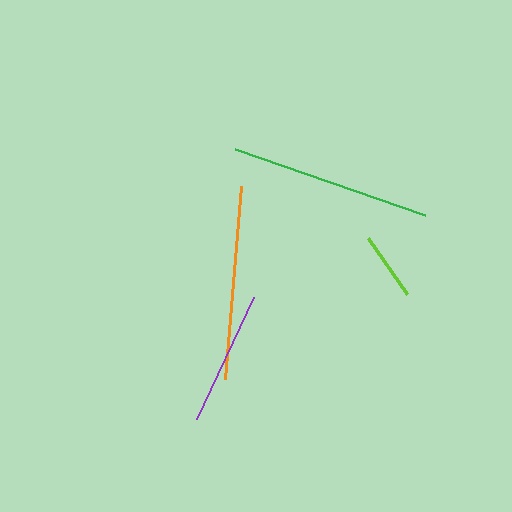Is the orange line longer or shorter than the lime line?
The orange line is longer than the lime line.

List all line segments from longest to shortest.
From longest to shortest: green, orange, purple, lime.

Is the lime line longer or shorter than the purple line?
The purple line is longer than the lime line.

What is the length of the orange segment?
The orange segment is approximately 194 pixels long.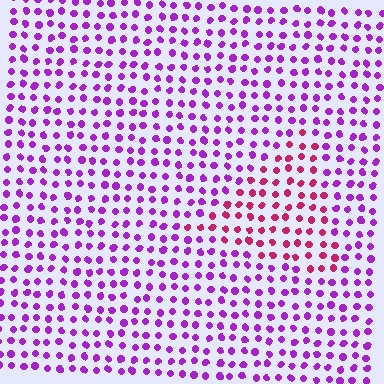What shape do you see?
I see a triangle.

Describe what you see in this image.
The image is filled with small purple elements in a uniform arrangement. A triangle-shaped region is visible where the elements are tinted to a slightly different hue, forming a subtle color boundary.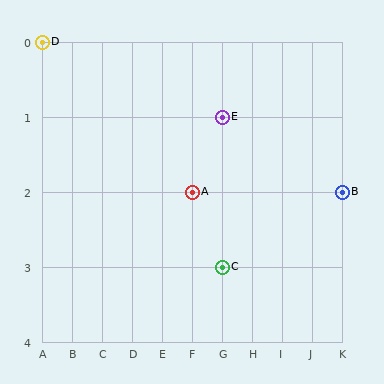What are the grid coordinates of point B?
Point B is at grid coordinates (K, 2).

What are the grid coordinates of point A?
Point A is at grid coordinates (F, 2).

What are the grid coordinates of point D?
Point D is at grid coordinates (A, 0).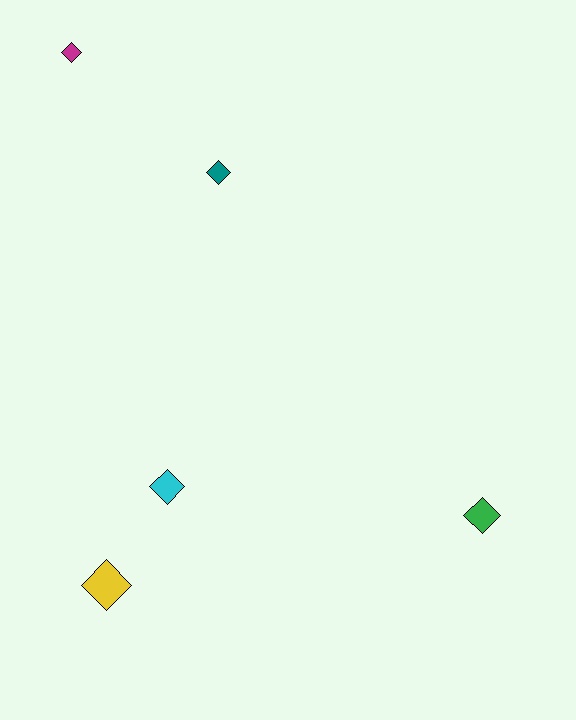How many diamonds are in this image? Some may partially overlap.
There are 5 diamonds.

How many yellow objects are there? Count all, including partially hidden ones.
There is 1 yellow object.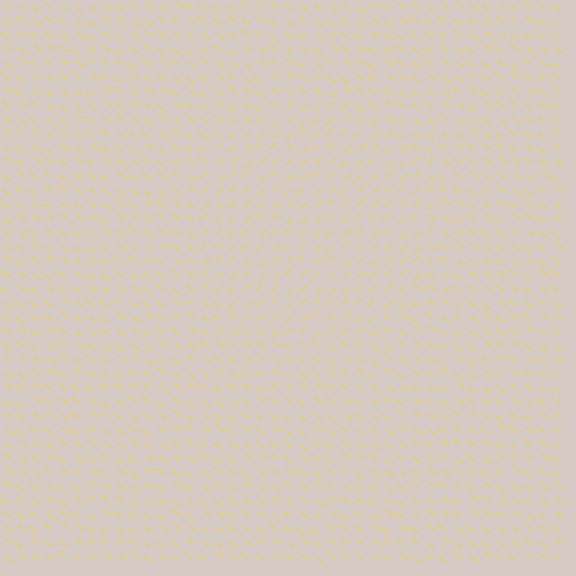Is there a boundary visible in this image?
Yes, there is a texture boundary formed by a change in line orientation.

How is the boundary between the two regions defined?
The boundary is defined purely by a change in line orientation (approximately 77 degrees difference). All lines are the same color and thickness.